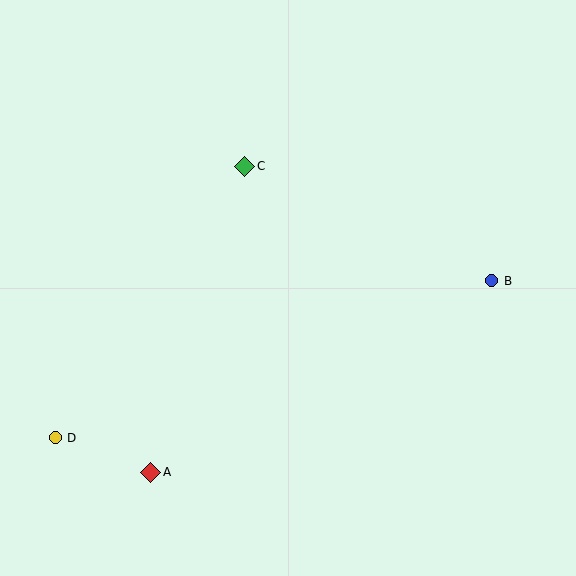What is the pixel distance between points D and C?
The distance between D and C is 331 pixels.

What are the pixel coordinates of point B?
Point B is at (492, 281).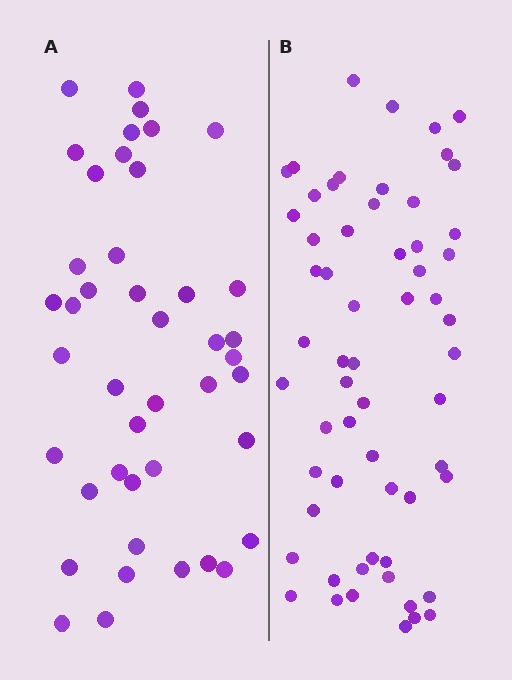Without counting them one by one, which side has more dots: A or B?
Region B (the right region) has more dots.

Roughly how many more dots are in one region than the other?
Region B has approximately 15 more dots than region A.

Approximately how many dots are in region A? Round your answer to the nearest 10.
About 40 dots. (The exact count is 43, which rounds to 40.)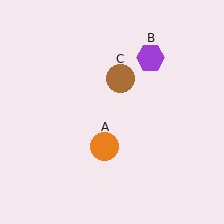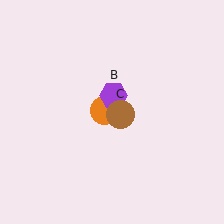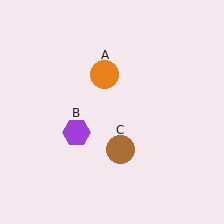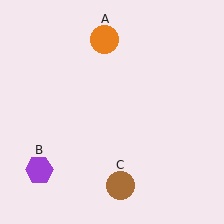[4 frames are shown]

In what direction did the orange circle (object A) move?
The orange circle (object A) moved up.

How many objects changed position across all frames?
3 objects changed position: orange circle (object A), purple hexagon (object B), brown circle (object C).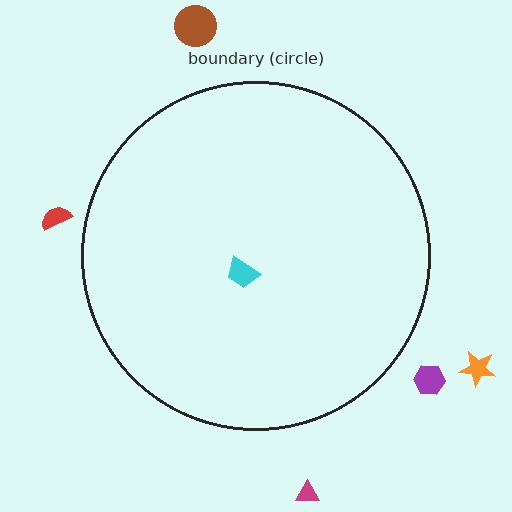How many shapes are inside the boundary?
1 inside, 5 outside.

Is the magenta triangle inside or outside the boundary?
Outside.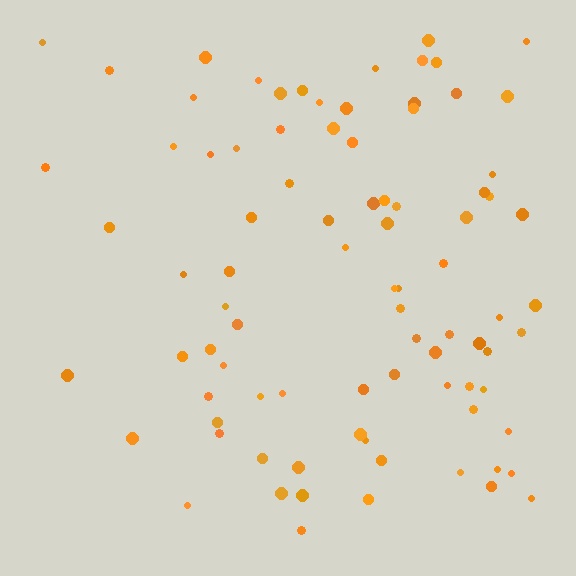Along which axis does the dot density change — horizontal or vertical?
Horizontal.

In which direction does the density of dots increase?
From left to right, with the right side densest.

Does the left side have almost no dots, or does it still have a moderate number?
Still a moderate number, just noticeably fewer than the right.